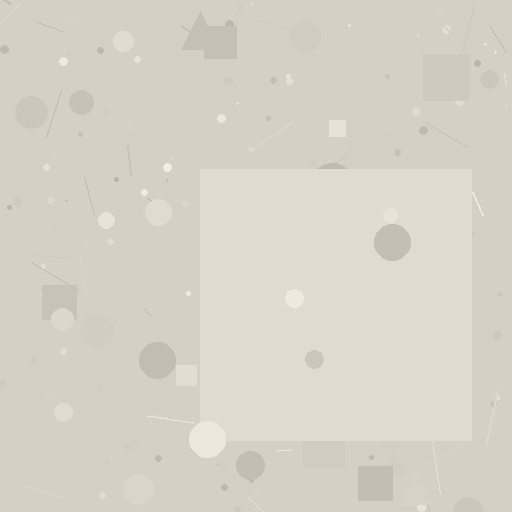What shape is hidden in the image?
A square is hidden in the image.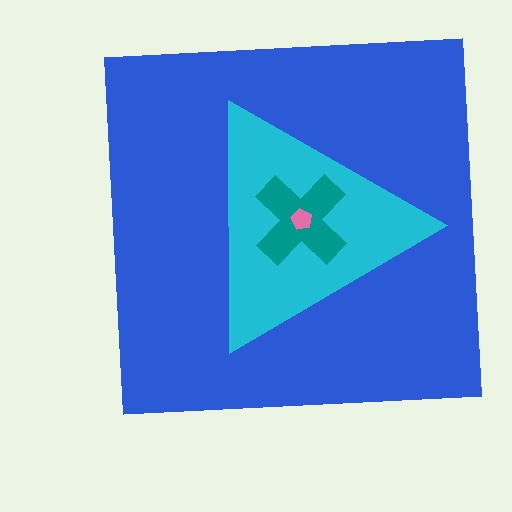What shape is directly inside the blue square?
The cyan triangle.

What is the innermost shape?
The pink pentagon.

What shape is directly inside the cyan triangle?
The teal cross.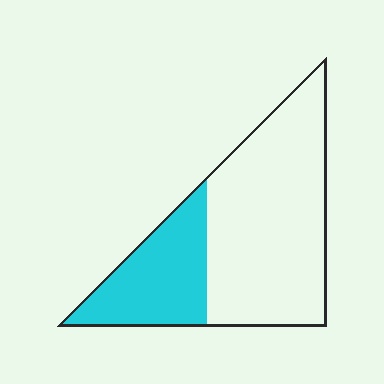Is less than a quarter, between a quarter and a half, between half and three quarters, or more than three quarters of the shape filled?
Between a quarter and a half.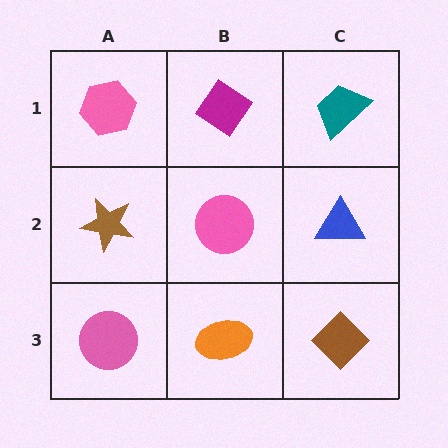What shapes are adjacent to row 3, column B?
A pink circle (row 2, column B), a pink circle (row 3, column A), a brown diamond (row 3, column C).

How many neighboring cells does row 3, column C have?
2.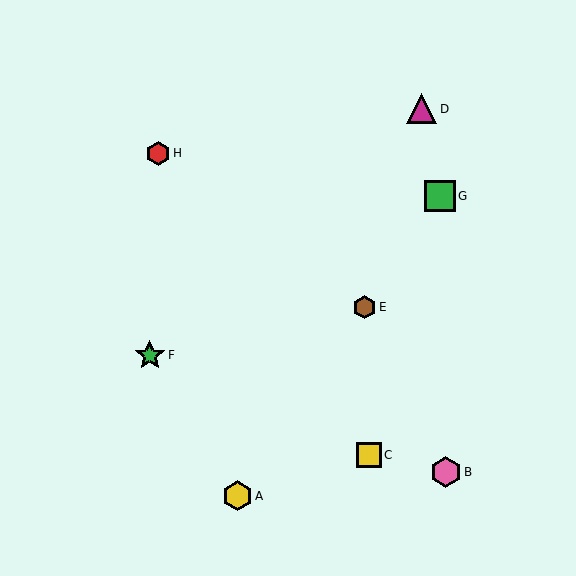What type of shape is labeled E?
Shape E is a brown hexagon.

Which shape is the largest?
The green square (labeled G) is the largest.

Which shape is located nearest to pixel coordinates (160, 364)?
The green star (labeled F) at (150, 355) is nearest to that location.